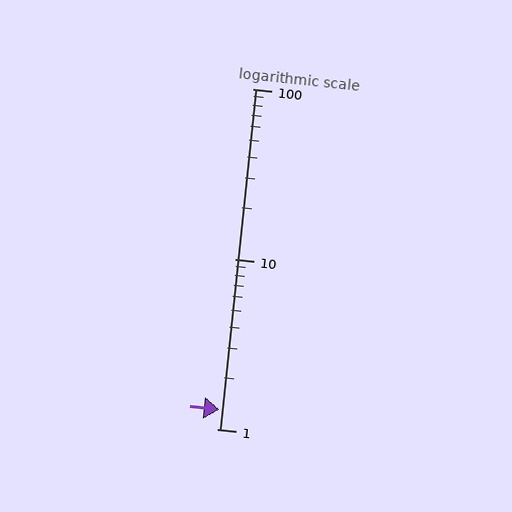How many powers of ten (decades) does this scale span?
The scale spans 2 decades, from 1 to 100.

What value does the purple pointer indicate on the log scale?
The pointer indicates approximately 1.3.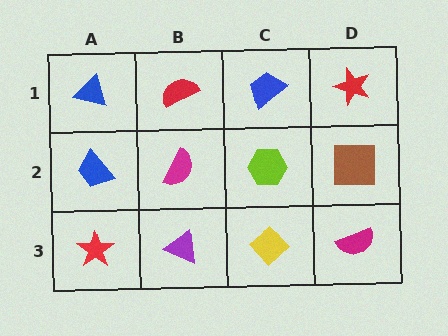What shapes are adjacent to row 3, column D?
A brown square (row 2, column D), a yellow diamond (row 3, column C).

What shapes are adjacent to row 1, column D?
A brown square (row 2, column D), a blue trapezoid (row 1, column C).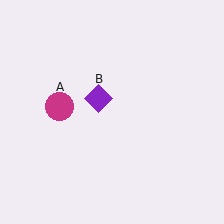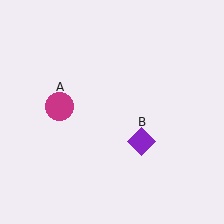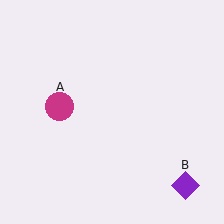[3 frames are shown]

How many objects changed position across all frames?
1 object changed position: purple diamond (object B).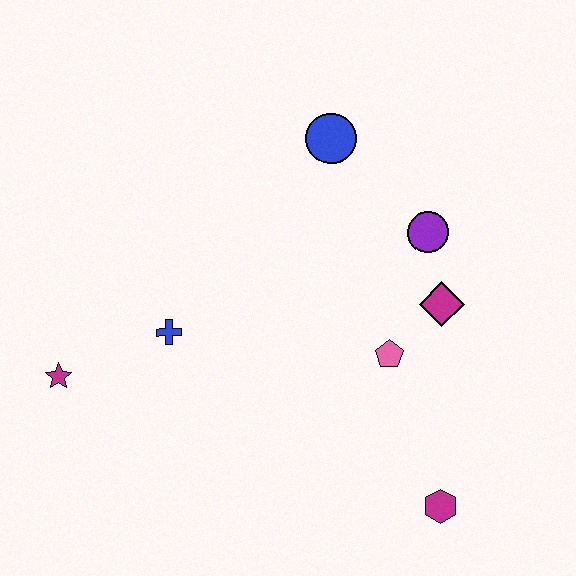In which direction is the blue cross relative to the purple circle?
The blue cross is to the left of the purple circle.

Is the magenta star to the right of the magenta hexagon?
No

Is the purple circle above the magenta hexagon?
Yes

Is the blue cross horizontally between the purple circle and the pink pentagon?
No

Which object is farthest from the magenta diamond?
The magenta star is farthest from the magenta diamond.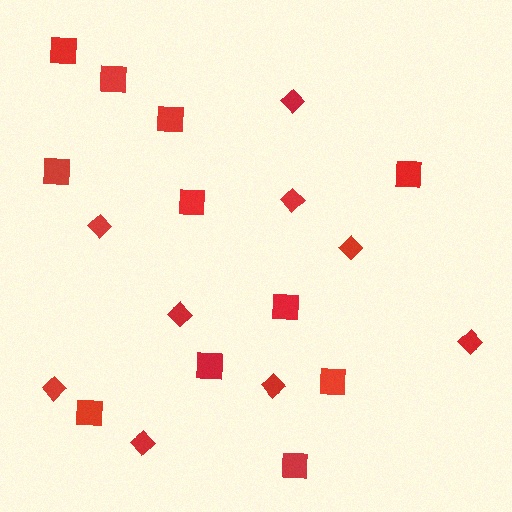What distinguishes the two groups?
There are 2 groups: one group of diamonds (9) and one group of squares (11).